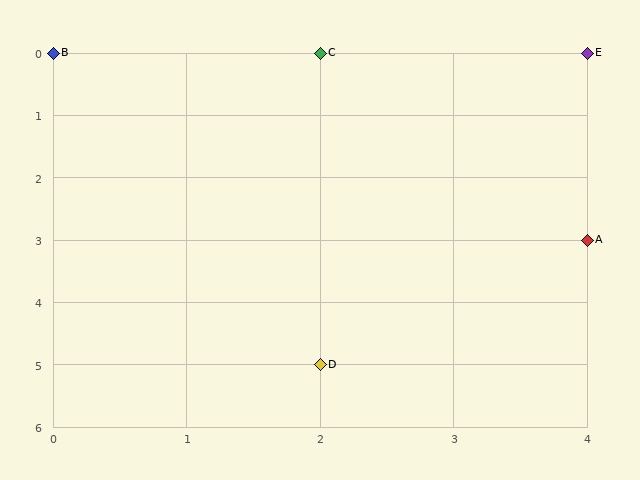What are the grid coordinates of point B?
Point B is at grid coordinates (0, 0).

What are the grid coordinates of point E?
Point E is at grid coordinates (4, 0).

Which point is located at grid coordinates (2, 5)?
Point D is at (2, 5).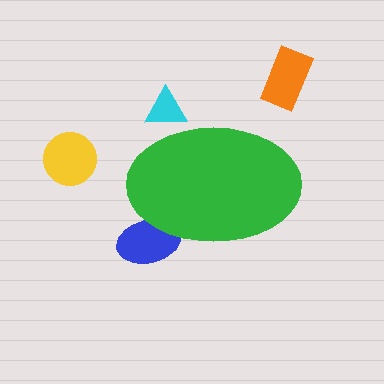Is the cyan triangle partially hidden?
Yes, the cyan triangle is partially hidden behind the green ellipse.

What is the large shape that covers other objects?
A green ellipse.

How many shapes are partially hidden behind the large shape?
2 shapes are partially hidden.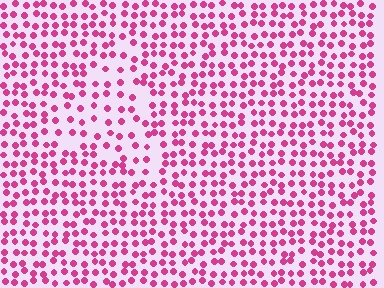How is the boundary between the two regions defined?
The boundary is defined by a change in element density (approximately 1.7x ratio). All elements are the same color, size, and shape.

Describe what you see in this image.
The image contains small magenta elements arranged at two different densities. A triangle-shaped region is visible where the elements are less densely packed than the surrounding area.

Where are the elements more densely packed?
The elements are more densely packed outside the triangle boundary.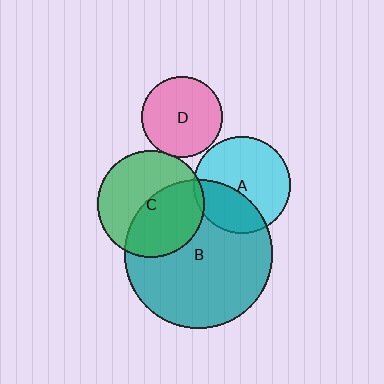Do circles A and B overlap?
Yes.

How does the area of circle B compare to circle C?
Approximately 1.9 times.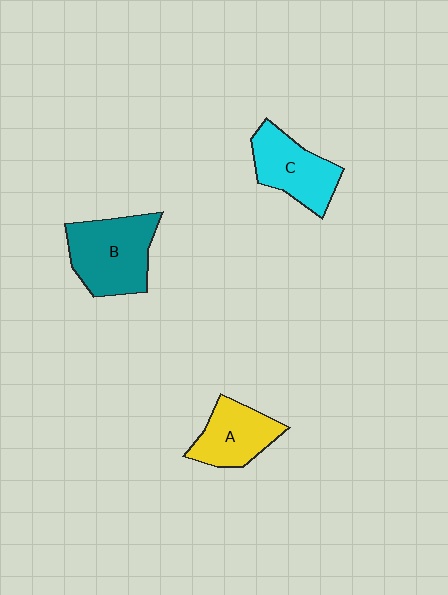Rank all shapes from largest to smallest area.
From largest to smallest: B (teal), C (cyan), A (yellow).